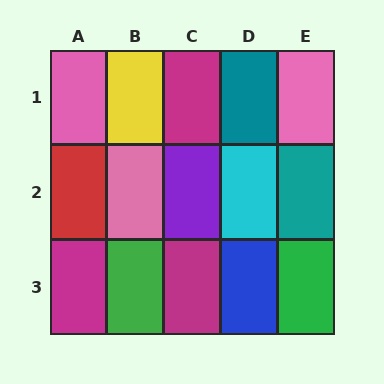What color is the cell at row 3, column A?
Magenta.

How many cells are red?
1 cell is red.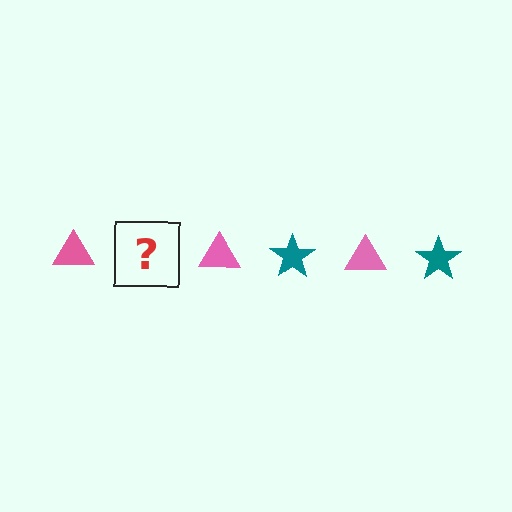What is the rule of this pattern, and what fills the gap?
The rule is that the pattern alternates between pink triangle and teal star. The gap should be filled with a teal star.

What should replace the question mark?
The question mark should be replaced with a teal star.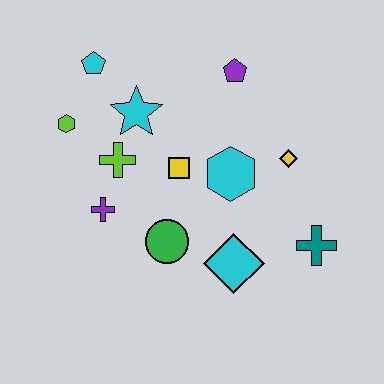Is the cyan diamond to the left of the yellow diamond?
Yes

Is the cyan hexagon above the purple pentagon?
No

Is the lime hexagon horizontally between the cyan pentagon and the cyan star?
No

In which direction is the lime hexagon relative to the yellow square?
The lime hexagon is to the left of the yellow square.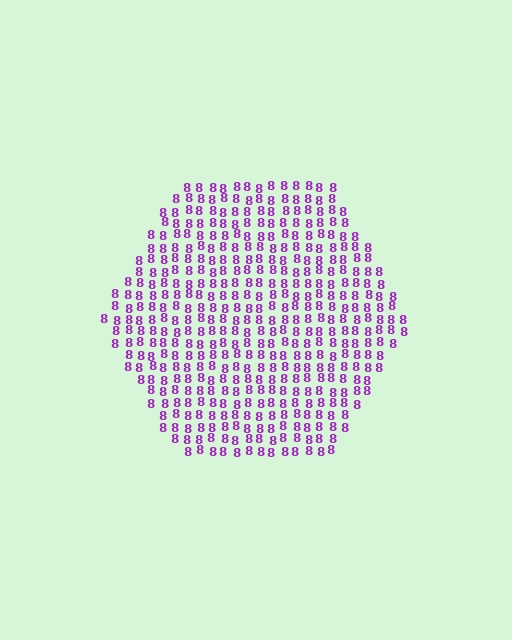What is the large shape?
The large shape is a hexagon.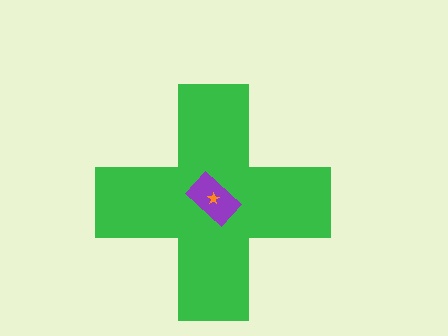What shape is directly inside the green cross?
The purple rectangle.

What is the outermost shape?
The green cross.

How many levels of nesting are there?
3.